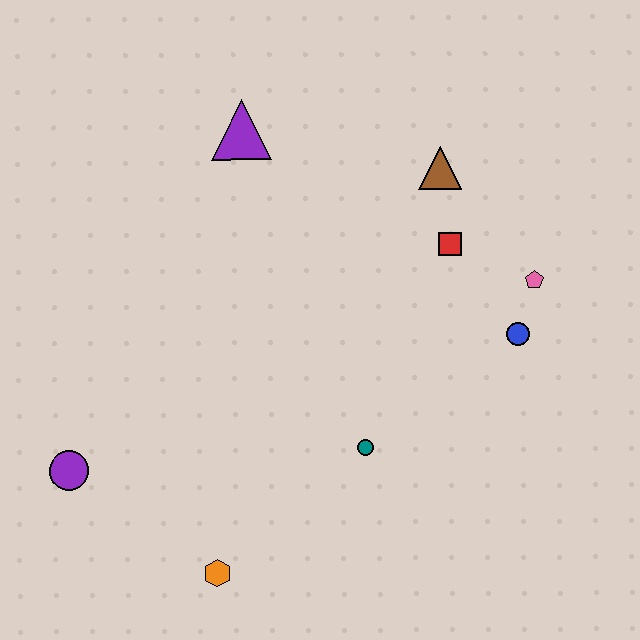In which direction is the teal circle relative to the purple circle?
The teal circle is to the right of the purple circle.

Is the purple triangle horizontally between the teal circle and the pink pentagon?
No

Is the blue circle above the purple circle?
Yes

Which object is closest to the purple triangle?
The brown triangle is closest to the purple triangle.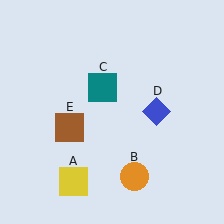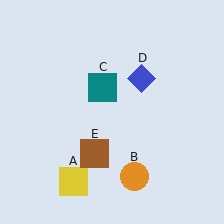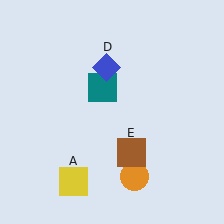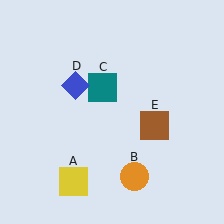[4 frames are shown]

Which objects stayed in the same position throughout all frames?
Yellow square (object A) and orange circle (object B) and teal square (object C) remained stationary.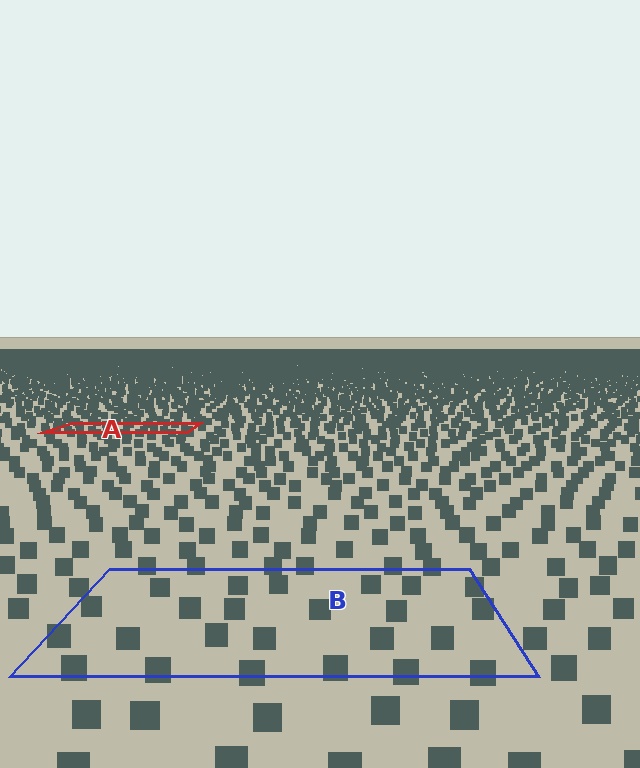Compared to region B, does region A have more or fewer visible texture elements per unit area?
Region A has more texture elements per unit area — they are packed more densely because it is farther away.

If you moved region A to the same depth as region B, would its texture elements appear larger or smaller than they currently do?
They would appear larger. At a closer depth, the same texture elements are projected at a bigger on-screen size.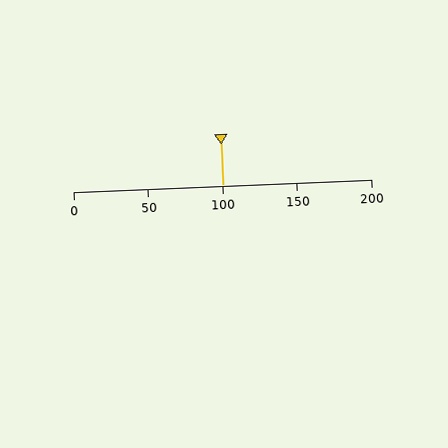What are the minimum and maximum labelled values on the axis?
The axis runs from 0 to 200.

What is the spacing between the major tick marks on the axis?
The major ticks are spaced 50 apart.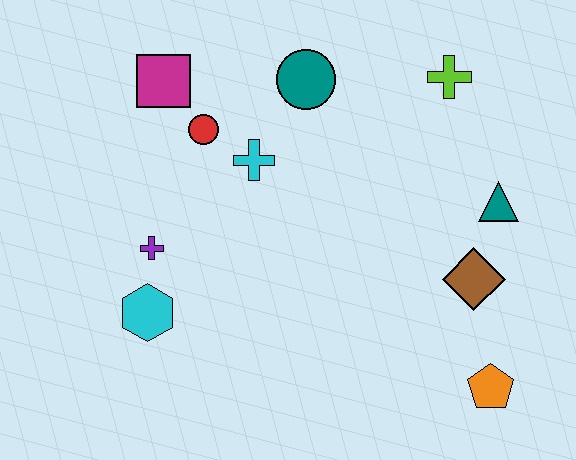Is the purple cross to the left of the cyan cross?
Yes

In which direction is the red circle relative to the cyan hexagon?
The red circle is above the cyan hexagon.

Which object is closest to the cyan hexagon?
The purple cross is closest to the cyan hexagon.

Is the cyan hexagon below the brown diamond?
Yes